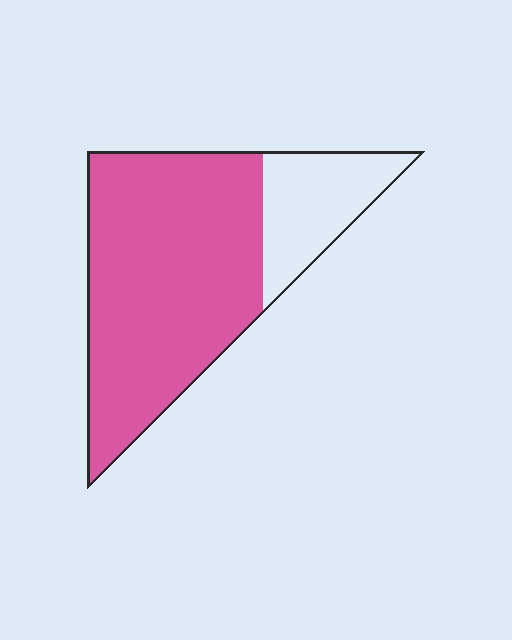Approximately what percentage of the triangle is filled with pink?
Approximately 75%.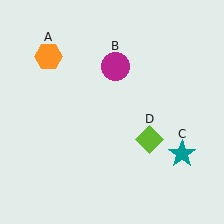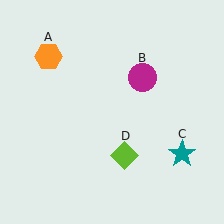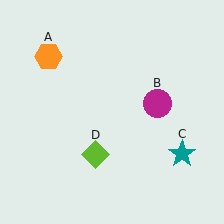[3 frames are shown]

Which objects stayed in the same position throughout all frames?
Orange hexagon (object A) and teal star (object C) remained stationary.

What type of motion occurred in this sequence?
The magenta circle (object B), lime diamond (object D) rotated clockwise around the center of the scene.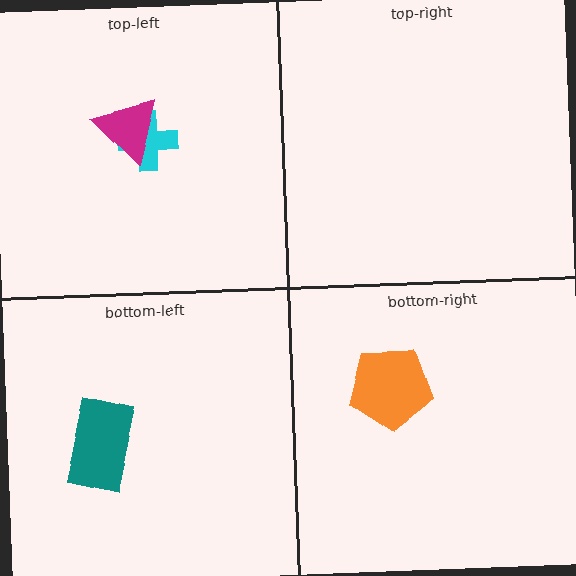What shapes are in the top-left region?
The cyan cross, the magenta triangle.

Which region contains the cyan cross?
The top-left region.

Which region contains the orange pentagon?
The bottom-right region.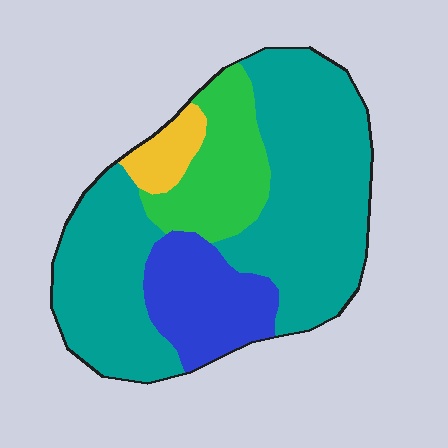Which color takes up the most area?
Teal, at roughly 60%.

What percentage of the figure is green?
Green takes up about one sixth (1/6) of the figure.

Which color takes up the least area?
Yellow, at roughly 5%.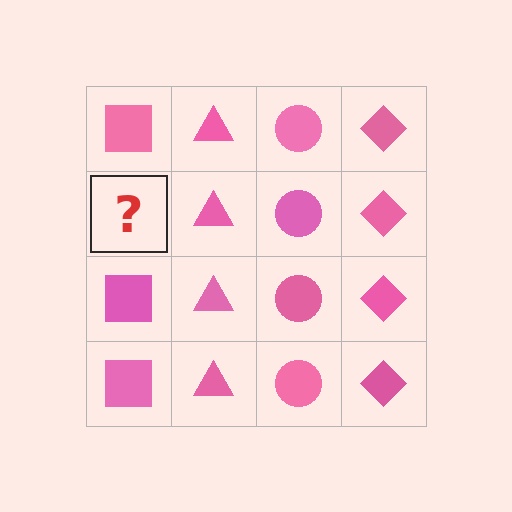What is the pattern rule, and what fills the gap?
The rule is that each column has a consistent shape. The gap should be filled with a pink square.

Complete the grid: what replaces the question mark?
The question mark should be replaced with a pink square.